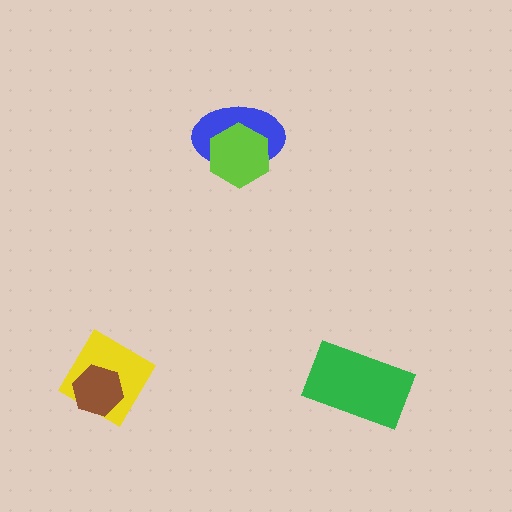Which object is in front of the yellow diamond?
The brown hexagon is in front of the yellow diamond.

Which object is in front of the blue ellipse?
The lime hexagon is in front of the blue ellipse.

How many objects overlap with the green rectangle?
0 objects overlap with the green rectangle.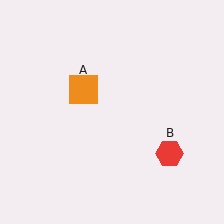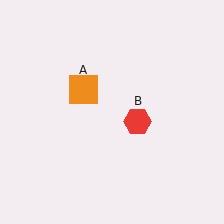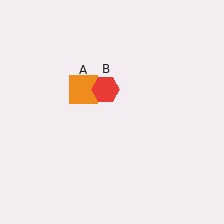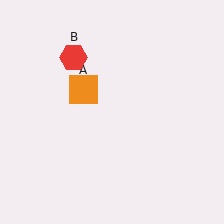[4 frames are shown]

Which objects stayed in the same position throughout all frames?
Orange square (object A) remained stationary.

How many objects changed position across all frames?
1 object changed position: red hexagon (object B).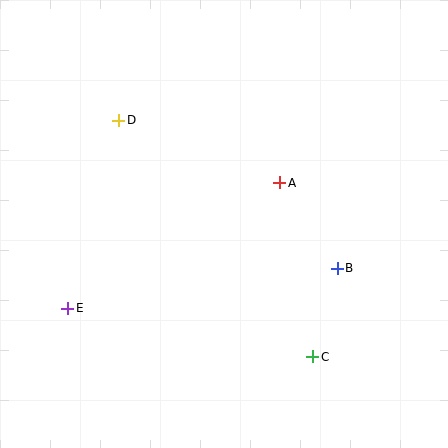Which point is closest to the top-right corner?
Point A is closest to the top-right corner.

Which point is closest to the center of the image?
Point A at (280, 183) is closest to the center.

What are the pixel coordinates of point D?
Point D is at (119, 120).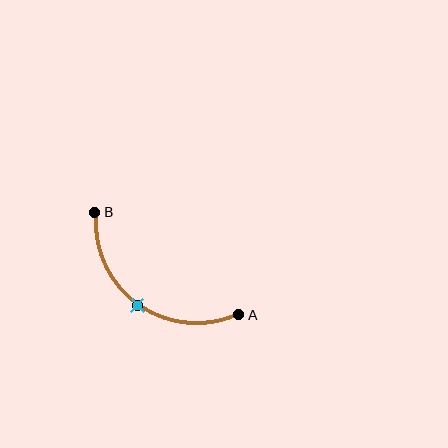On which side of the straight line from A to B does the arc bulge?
The arc bulges below and to the left of the straight line connecting A and B.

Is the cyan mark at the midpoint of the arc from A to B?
Yes. The cyan mark lies on the arc at equal arc-length from both A and B — it is the arc midpoint.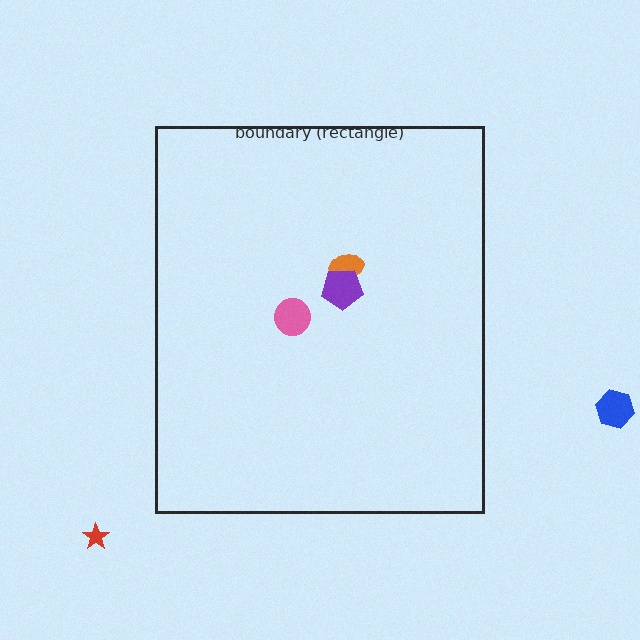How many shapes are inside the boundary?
3 inside, 2 outside.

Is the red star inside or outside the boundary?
Outside.